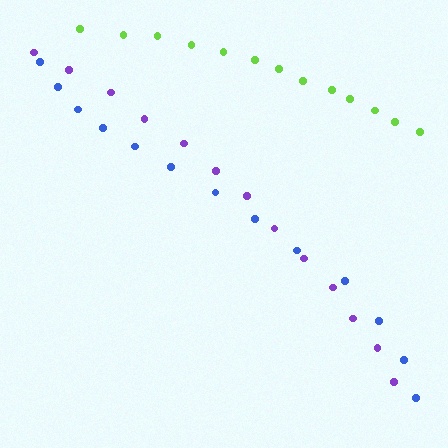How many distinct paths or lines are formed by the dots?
There are 3 distinct paths.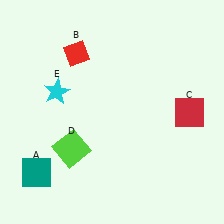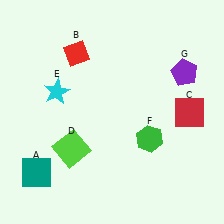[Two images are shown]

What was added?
A green hexagon (F), a purple pentagon (G) were added in Image 2.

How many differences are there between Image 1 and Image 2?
There are 2 differences between the two images.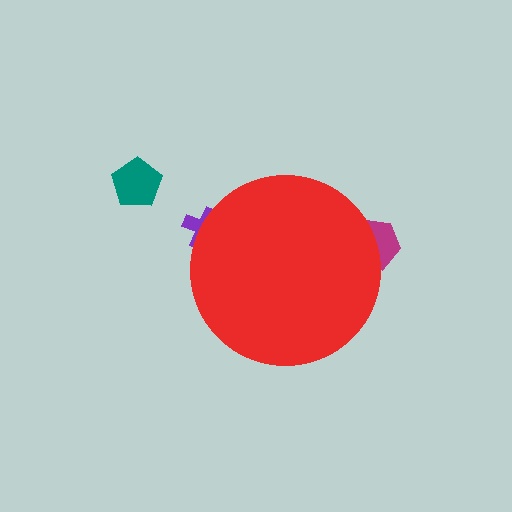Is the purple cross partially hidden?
Yes, the purple cross is partially hidden behind the red circle.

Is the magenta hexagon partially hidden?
Yes, the magenta hexagon is partially hidden behind the red circle.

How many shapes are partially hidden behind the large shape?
2 shapes are partially hidden.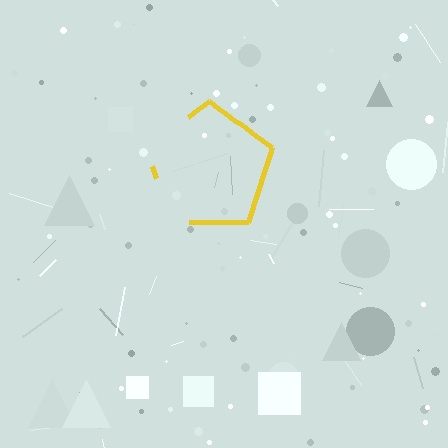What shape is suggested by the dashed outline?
The dashed outline suggests a pentagon.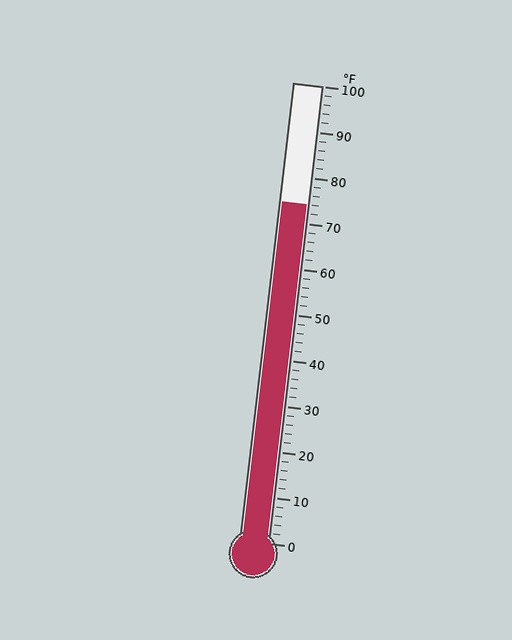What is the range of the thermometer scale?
The thermometer scale ranges from 0°F to 100°F.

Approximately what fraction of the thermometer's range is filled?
The thermometer is filled to approximately 75% of its range.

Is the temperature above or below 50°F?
The temperature is above 50°F.